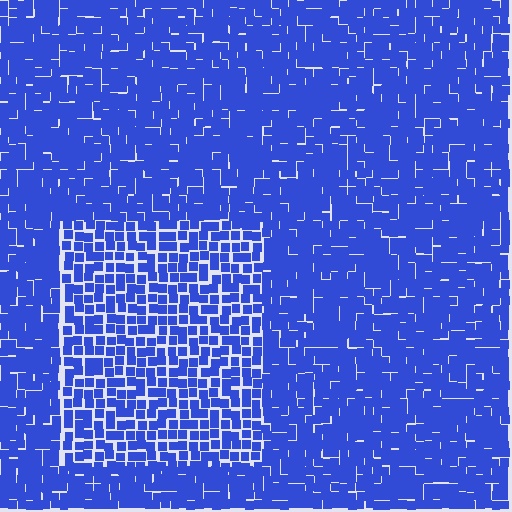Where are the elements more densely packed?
The elements are more densely packed outside the rectangle boundary.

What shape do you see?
I see a rectangle.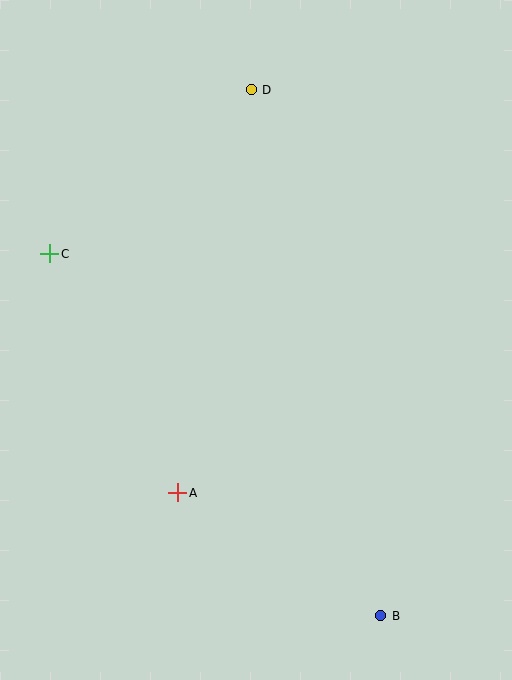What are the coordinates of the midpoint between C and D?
The midpoint between C and D is at (151, 172).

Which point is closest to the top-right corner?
Point D is closest to the top-right corner.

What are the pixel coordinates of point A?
Point A is at (178, 493).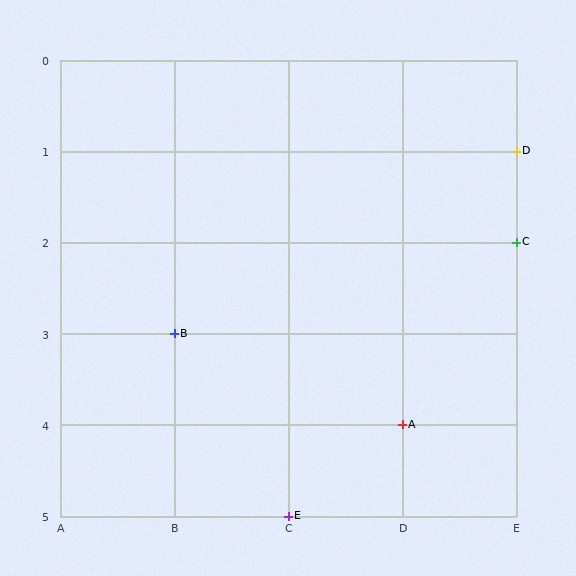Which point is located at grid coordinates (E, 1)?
Point D is at (E, 1).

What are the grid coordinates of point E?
Point E is at grid coordinates (C, 5).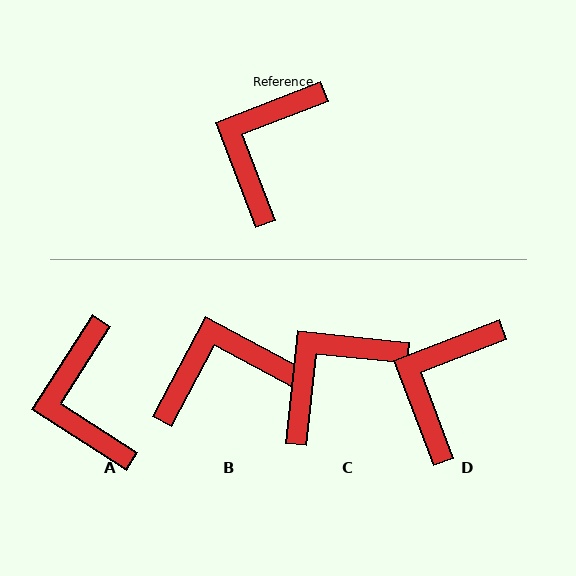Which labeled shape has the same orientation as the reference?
D.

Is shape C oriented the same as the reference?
No, it is off by about 27 degrees.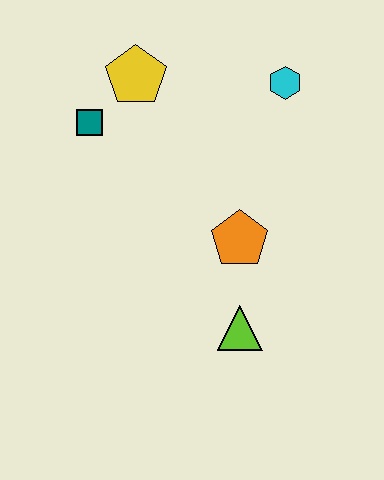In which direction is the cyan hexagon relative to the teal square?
The cyan hexagon is to the right of the teal square.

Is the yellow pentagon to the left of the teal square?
No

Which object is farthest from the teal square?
The lime triangle is farthest from the teal square.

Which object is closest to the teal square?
The yellow pentagon is closest to the teal square.